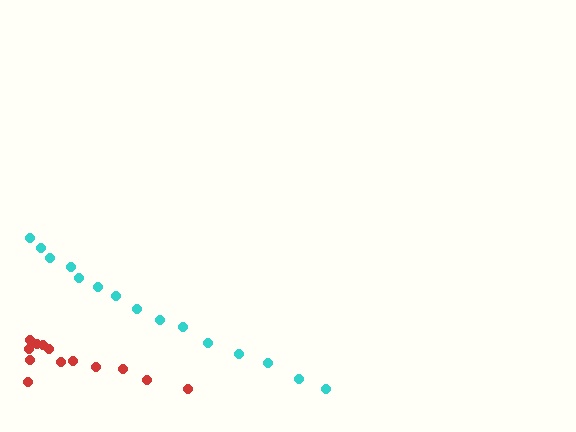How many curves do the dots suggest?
There are 2 distinct paths.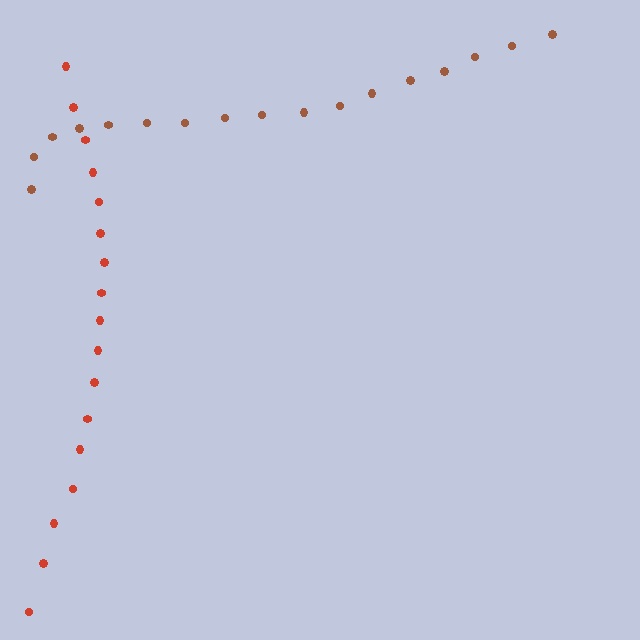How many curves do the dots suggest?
There are 2 distinct paths.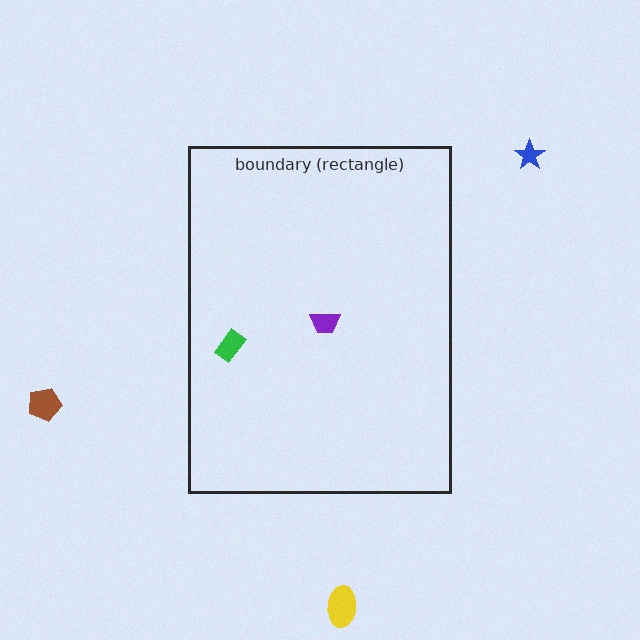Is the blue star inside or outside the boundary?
Outside.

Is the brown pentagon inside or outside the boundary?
Outside.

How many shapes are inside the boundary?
2 inside, 3 outside.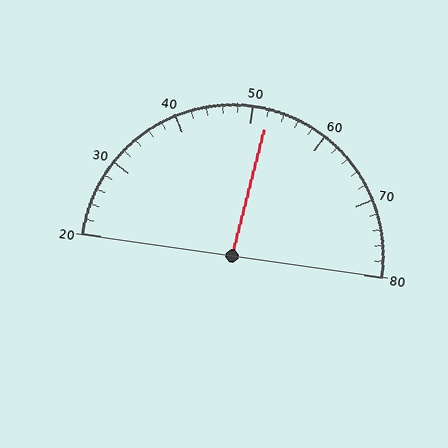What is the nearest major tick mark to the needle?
The nearest major tick mark is 50.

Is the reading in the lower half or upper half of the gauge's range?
The reading is in the upper half of the range (20 to 80).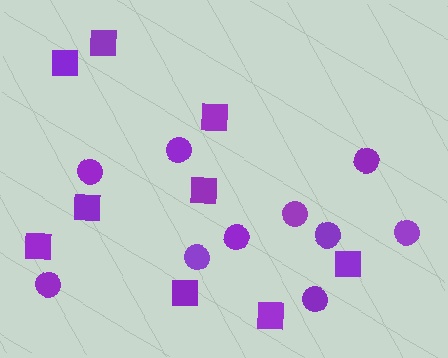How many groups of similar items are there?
There are 2 groups: one group of squares (9) and one group of circles (10).